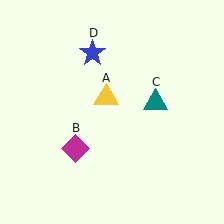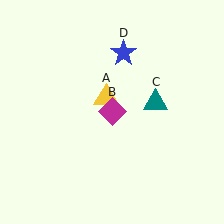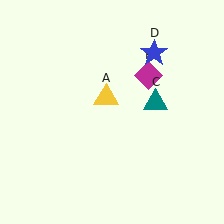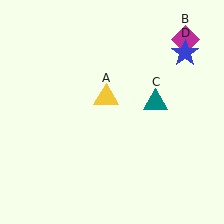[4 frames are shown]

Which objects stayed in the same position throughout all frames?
Yellow triangle (object A) and teal triangle (object C) remained stationary.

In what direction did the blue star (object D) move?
The blue star (object D) moved right.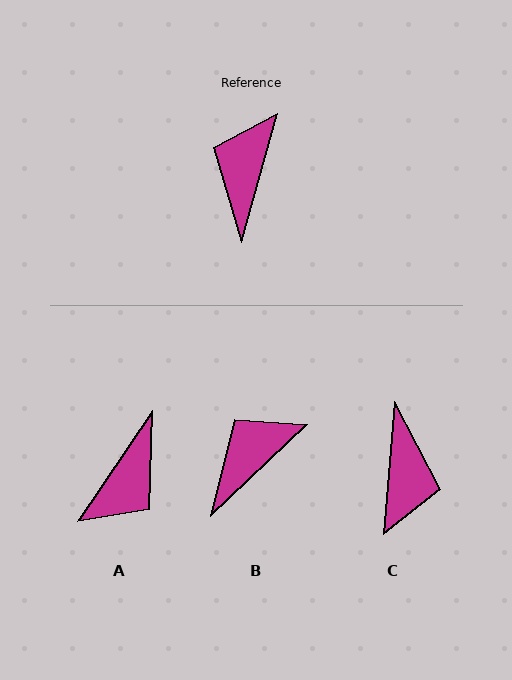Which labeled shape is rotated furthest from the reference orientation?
C, about 169 degrees away.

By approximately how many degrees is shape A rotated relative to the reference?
Approximately 162 degrees counter-clockwise.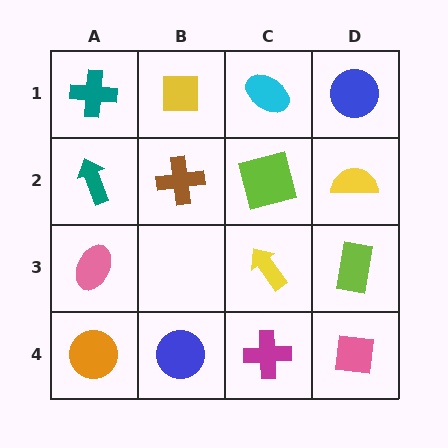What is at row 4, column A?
An orange circle.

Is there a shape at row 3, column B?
No, that cell is empty.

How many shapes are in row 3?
3 shapes.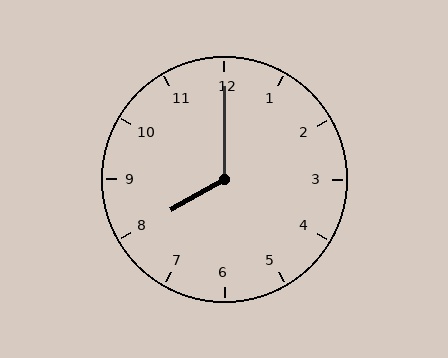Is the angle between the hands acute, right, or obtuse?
It is obtuse.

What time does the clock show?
8:00.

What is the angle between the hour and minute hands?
Approximately 120 degrees.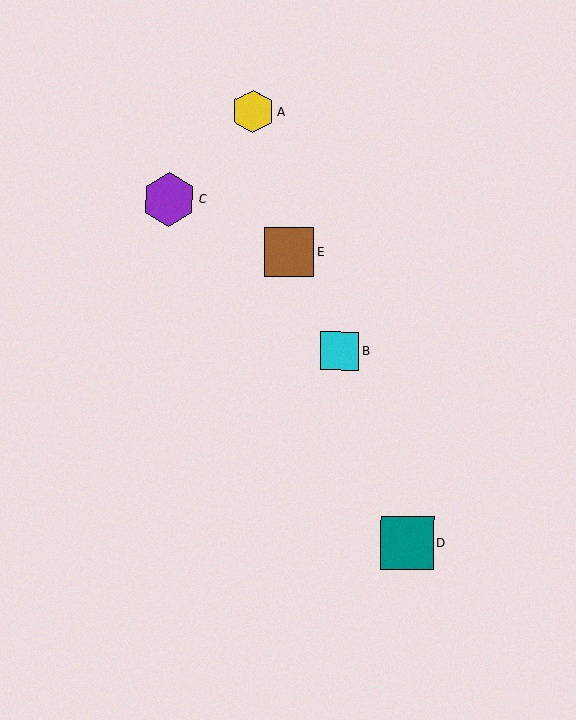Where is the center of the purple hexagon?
The center of the purple hexagon is at (169, 199).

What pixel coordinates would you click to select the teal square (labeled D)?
Click at (407, 543) to select the teal square D.